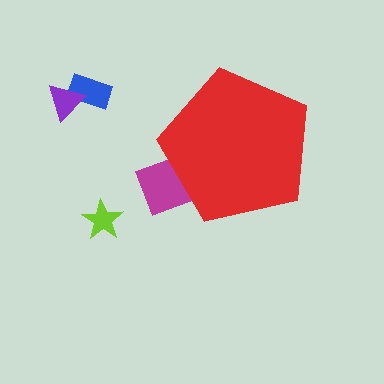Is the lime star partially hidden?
No, the lime star is fully visible.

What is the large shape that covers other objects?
A red pentagon.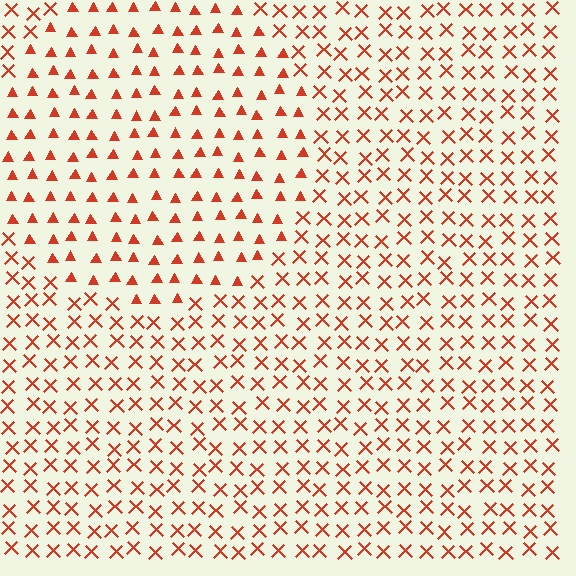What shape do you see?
I see a circle.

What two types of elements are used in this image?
The image uses triangles inside the circle region and X marks outside it.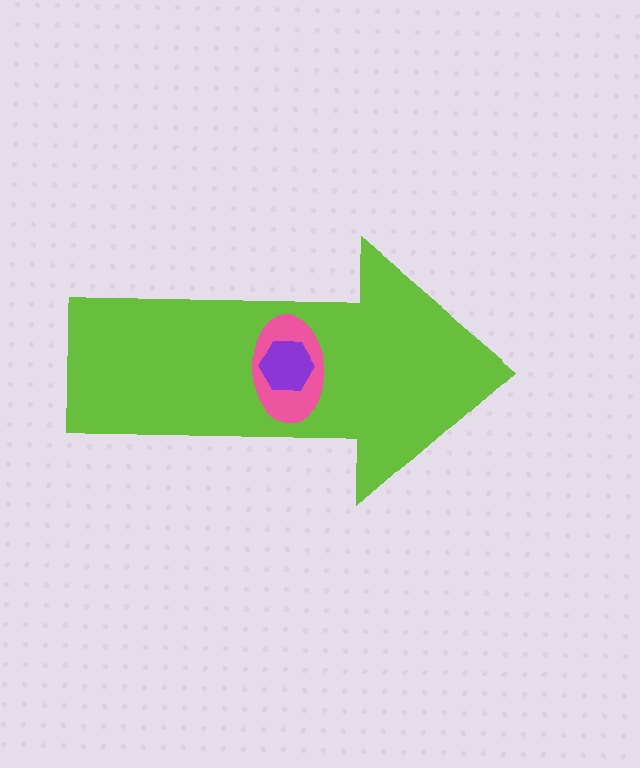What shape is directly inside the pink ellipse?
The purple hexagon.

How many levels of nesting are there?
3.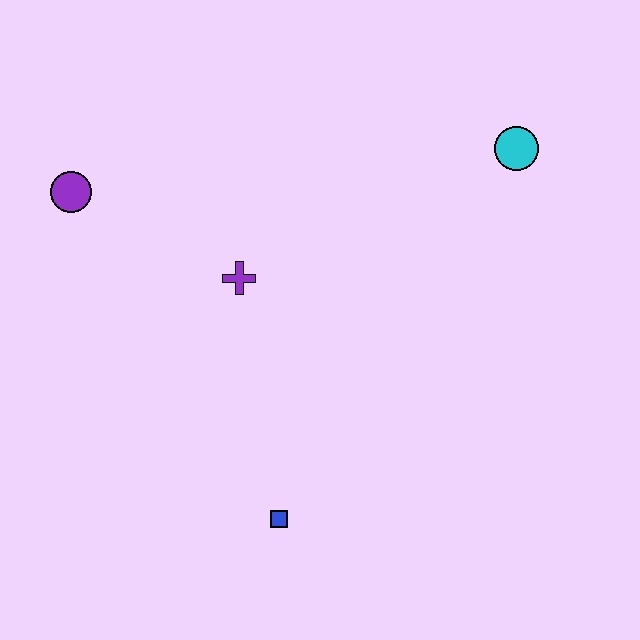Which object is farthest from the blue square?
The cyan circle is farthest from the blue square.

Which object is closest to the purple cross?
The purple circle is closest to the purple cross.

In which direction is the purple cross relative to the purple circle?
The purple cross is to the right of the purple circle.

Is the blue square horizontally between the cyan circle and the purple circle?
Yes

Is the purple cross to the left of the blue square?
Yes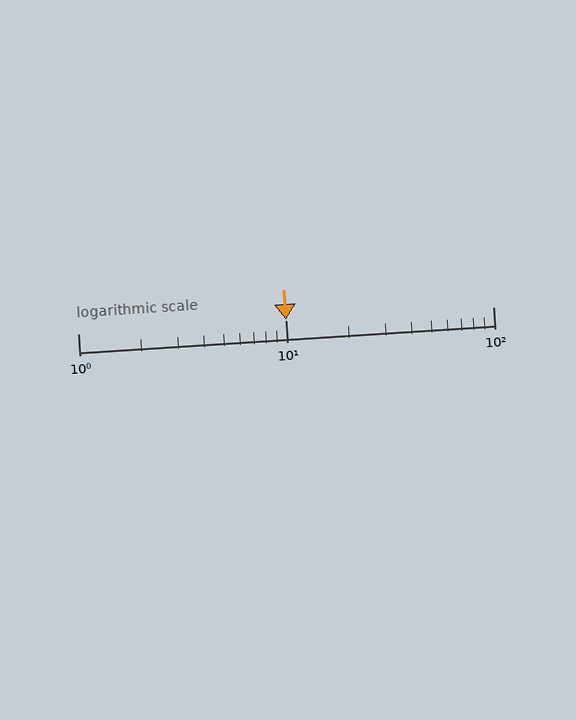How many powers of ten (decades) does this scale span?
The scale spans 2 decades, from 1 to 100.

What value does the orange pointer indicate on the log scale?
The pointer indicates approximately 10.